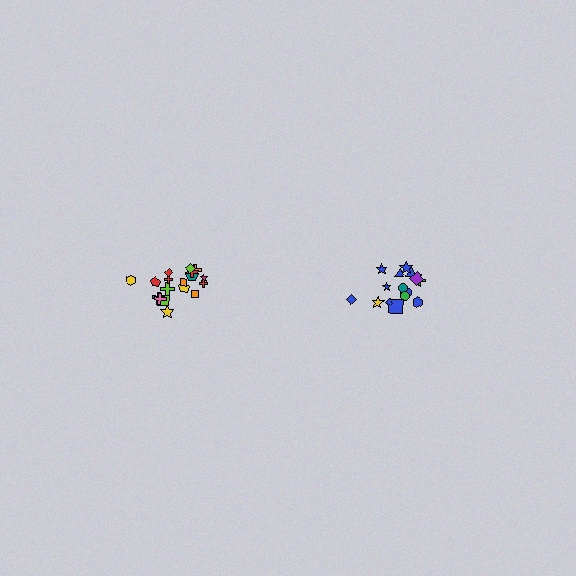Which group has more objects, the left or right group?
The left group.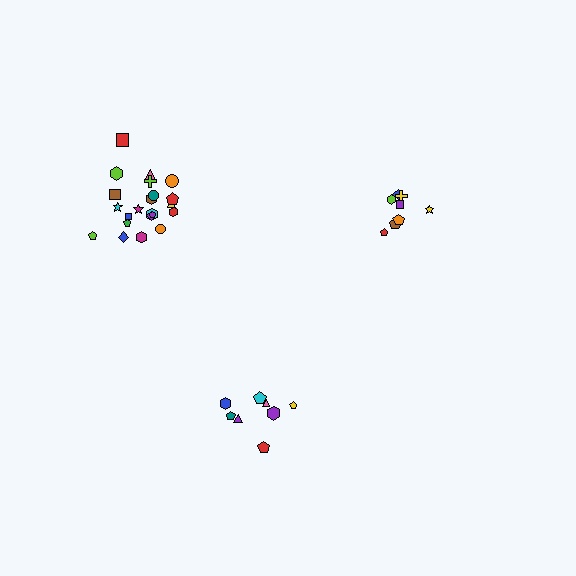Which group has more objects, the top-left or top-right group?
The top-left group.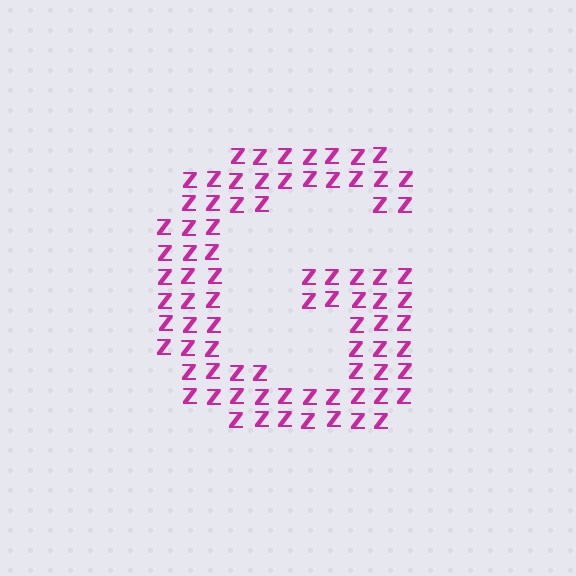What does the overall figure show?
The overall figure shows the letter G.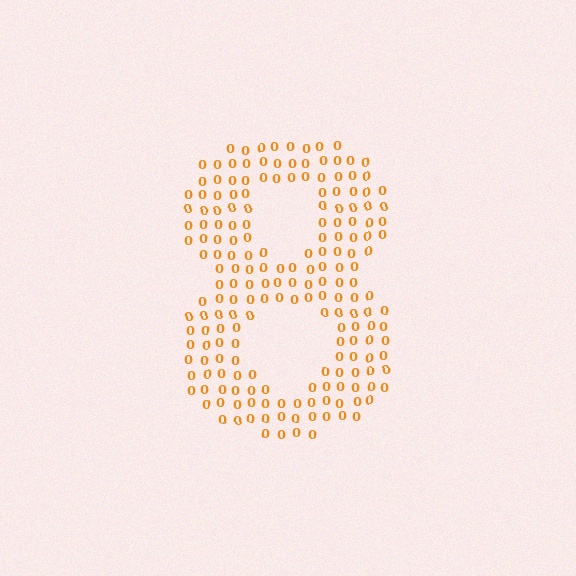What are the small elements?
The small elements are digit 0's.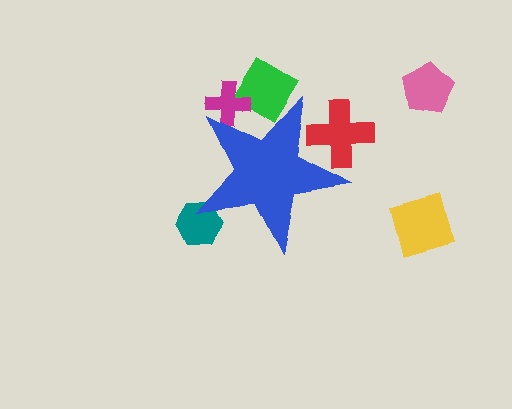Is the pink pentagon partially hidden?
No, the pink pentagon is fully visible.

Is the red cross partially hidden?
Yes, the red cross is partially hidden behind the blue star.